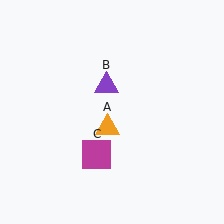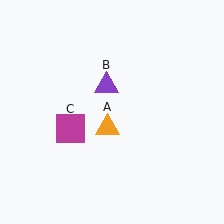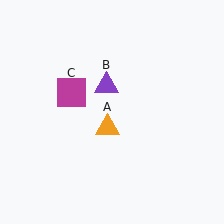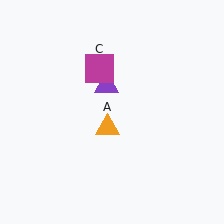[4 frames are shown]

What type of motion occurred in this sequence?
The magenta square (object C) rotated clockwise around the center of the scene.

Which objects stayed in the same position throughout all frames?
Orange triangle (object A) and purple triangle (object B) remained stationary.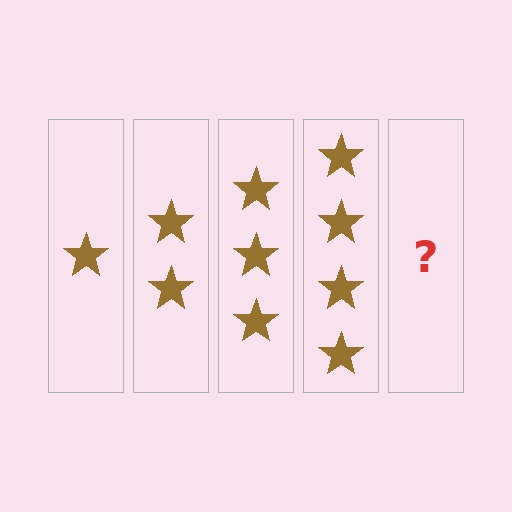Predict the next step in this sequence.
The next step is 5 stars.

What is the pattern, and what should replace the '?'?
The pattern is that each step adds one more star. The '?' should be 5 stars.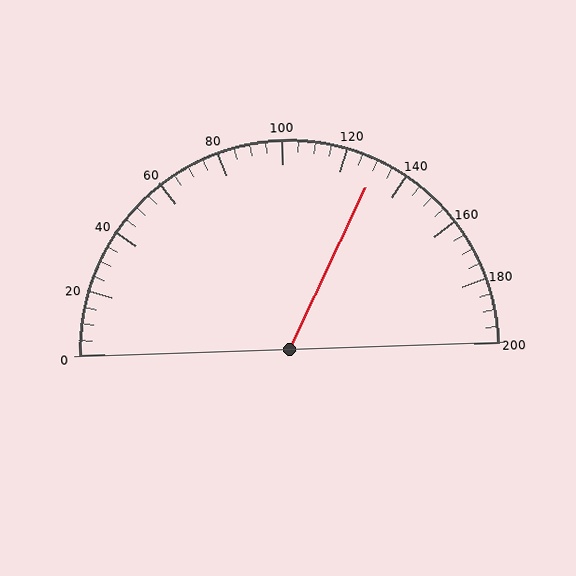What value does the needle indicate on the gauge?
The needle indicates approximately 130.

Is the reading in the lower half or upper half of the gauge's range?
The reading is in the upper half of the range (0 to 200).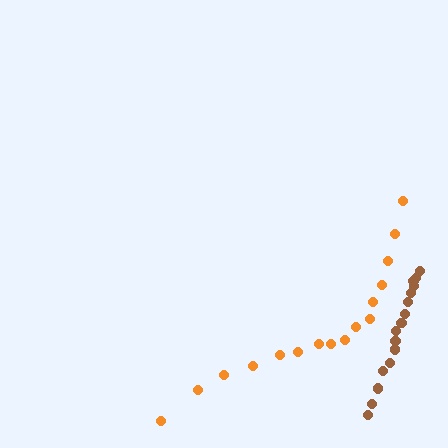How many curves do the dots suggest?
There are 2 distinct paths.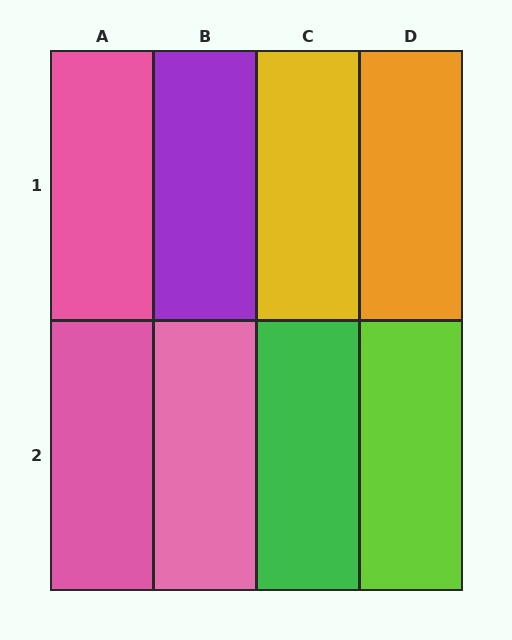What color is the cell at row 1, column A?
Pink.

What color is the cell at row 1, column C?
Yellow.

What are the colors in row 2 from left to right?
Pink, pink, green, lime.